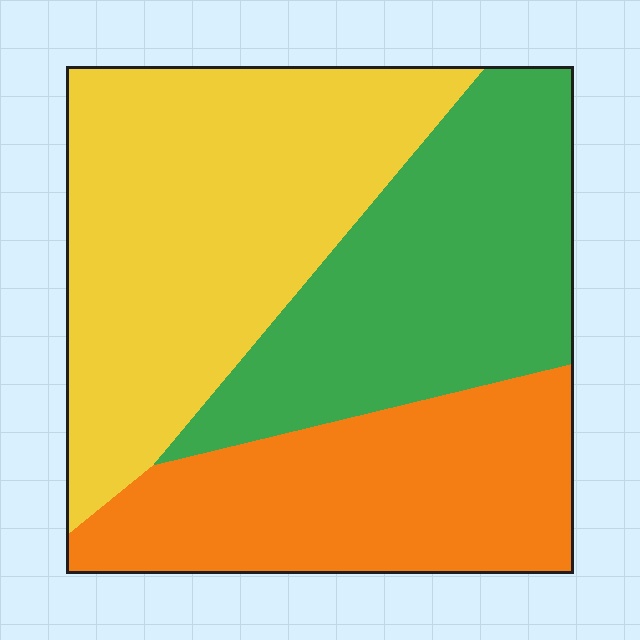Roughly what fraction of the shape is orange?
Orange covers 28% of the shape.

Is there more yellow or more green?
Yellow.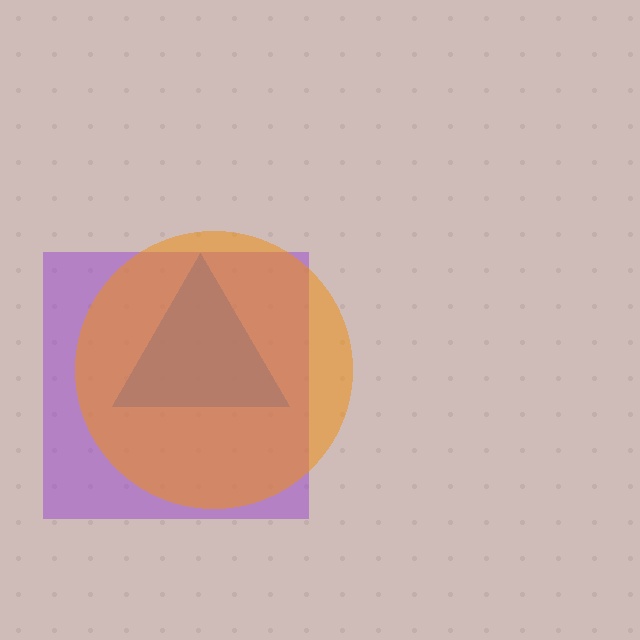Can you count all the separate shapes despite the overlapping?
Yes, there are 3 separate shapes.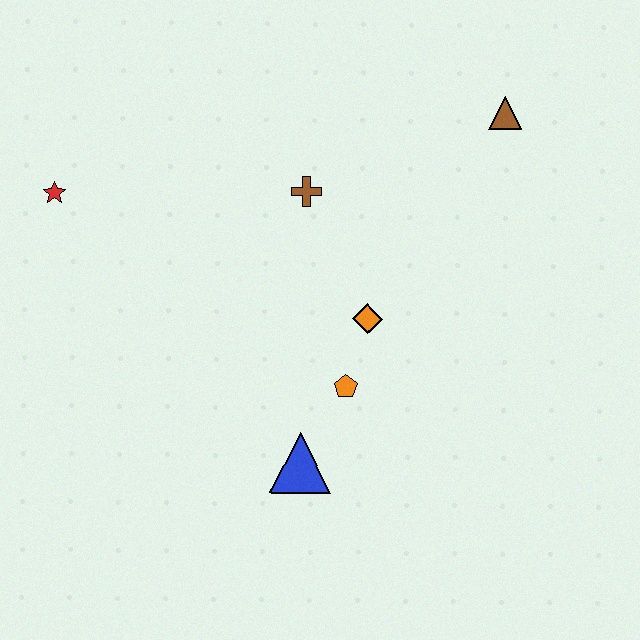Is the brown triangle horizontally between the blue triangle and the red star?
No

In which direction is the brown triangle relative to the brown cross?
The brown triangle is to the right of the brown cross.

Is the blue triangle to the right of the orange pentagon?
No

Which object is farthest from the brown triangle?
The red star is farthest from the brown triangle.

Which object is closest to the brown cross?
The orange diamond is closest to the brown cross.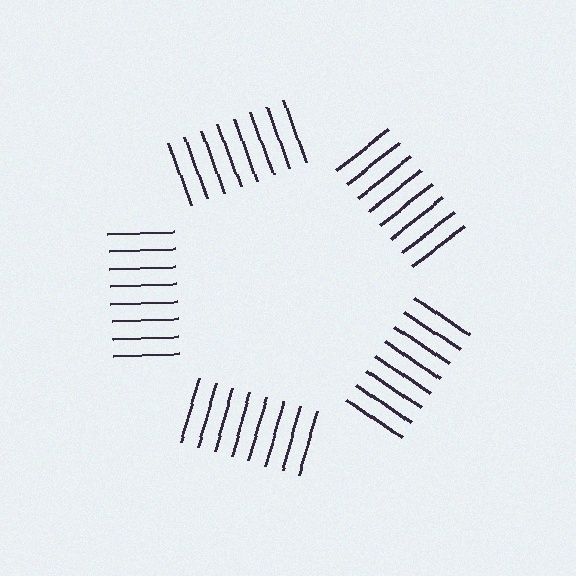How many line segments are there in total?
40 — 8 along each of the 5 edges.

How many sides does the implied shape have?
5 sides — the line-ends trace a pentagon.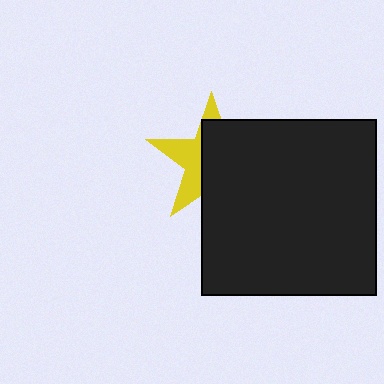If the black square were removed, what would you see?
You would see the complete yellow star.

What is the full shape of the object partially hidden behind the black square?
The partially hidden object is a yellow star.